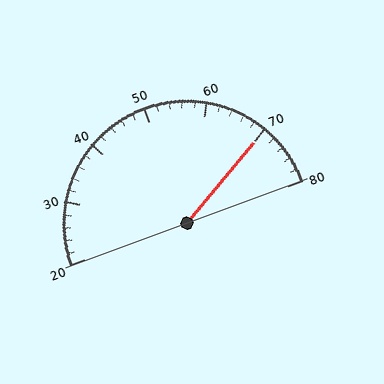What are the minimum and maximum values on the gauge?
The gauge ranges from 20 to 80.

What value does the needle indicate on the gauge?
The needle indicates approximately 70.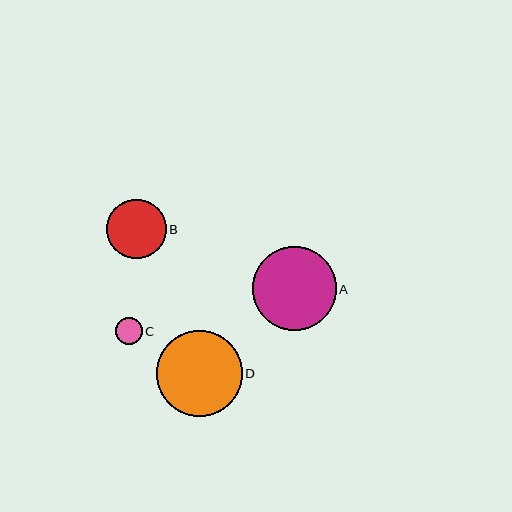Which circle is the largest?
Circle D is the largest with a size of approximately 86 pixels.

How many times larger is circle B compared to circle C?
Circle B is approximately 2.2 times the size of circle C.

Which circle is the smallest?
Circle C is the smallest with a size of approximately 27 pixels.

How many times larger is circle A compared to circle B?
Circle A is approximately 1.4 times the size of circle B.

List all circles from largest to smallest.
From largest to smallest: D, A, B, C.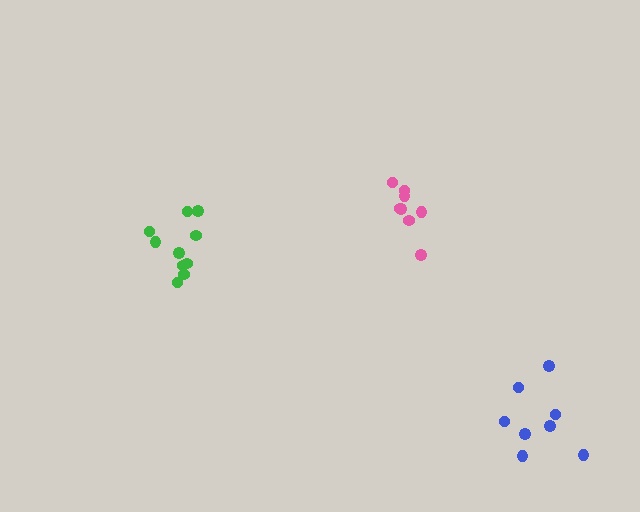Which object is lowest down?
The blue cluster is bottommost.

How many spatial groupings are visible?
There are 3 spatial groupings.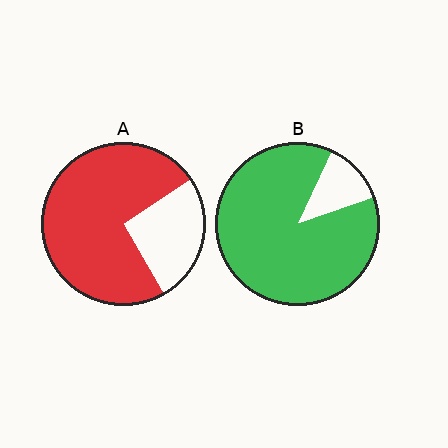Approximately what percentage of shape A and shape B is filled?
A is approximately 75% and B is approximately 85%.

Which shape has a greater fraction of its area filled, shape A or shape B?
Shape B.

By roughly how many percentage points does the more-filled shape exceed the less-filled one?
By roughly 15 percentage points (B over A).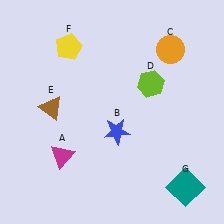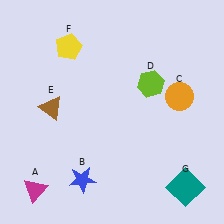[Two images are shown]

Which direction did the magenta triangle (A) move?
The magenta triangle (A) moved down.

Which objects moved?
The objects that moved are: the magenta triangle (A), the blue star (B), the orange circle (C).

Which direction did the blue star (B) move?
The blue star (B) moved down.